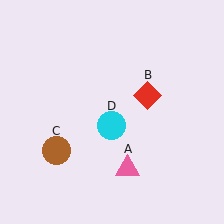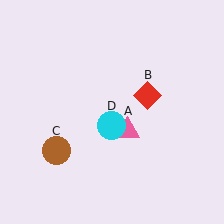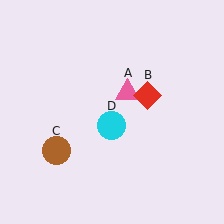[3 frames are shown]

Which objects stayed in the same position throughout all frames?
Red diamond (object B) and brown circle (object C) and cyan circle (object D) remained stationary.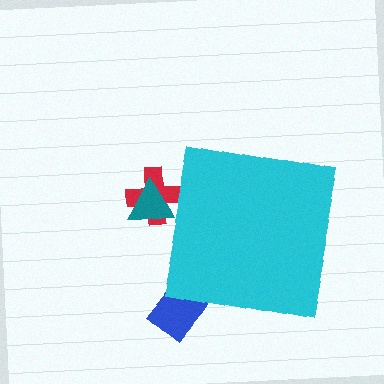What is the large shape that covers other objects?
A cyan square.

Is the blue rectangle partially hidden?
Yes, the blue rectangle is partially hidden behind the cyan square.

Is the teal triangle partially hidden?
Yes, the teal triangle is partially hidden behind the cyan square.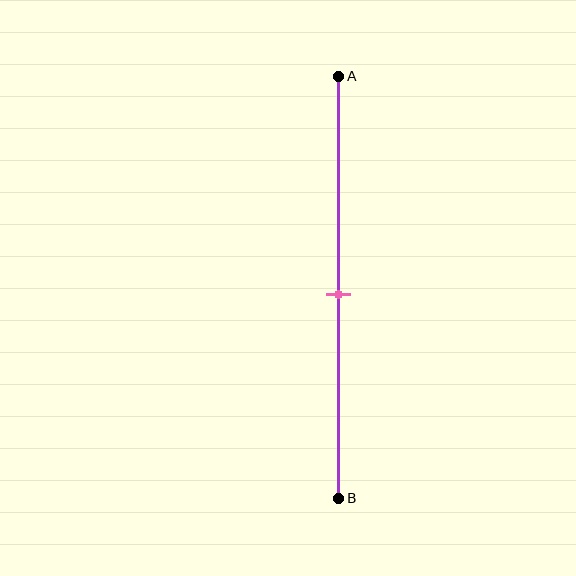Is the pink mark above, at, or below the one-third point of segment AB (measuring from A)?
The pink mark is below the one-third point of segment AB.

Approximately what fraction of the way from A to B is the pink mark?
The pink mark is approximately 50% of the way from A to B.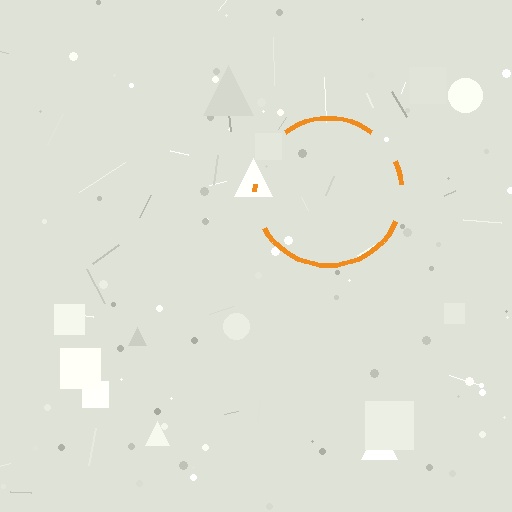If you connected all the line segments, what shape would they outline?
They would outline a circle.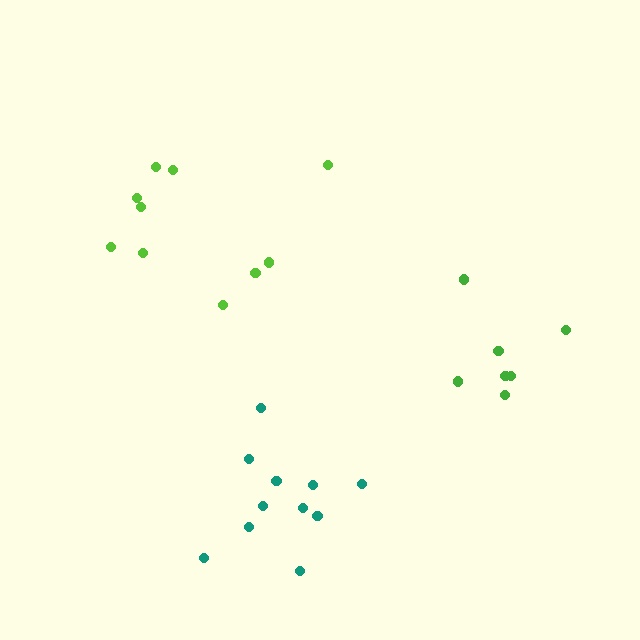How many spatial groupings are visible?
There are 3 spatial groupings.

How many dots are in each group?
Group 1: 10 dots, Group 2: 11 dots, Group 3: 7 dots (28 total).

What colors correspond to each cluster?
The clusters are colored: lime, teal, green.